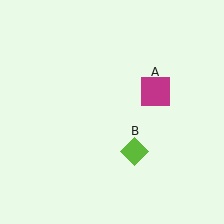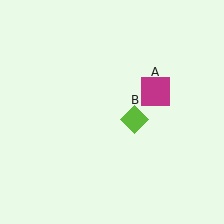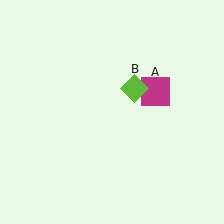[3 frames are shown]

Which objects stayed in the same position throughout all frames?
Magenta square (object A) remained stationary.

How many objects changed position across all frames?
1 object changed position: lime diamond (object B).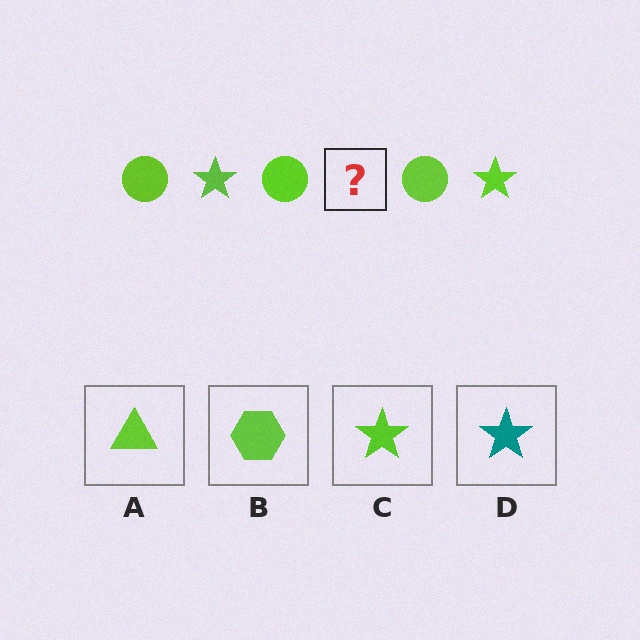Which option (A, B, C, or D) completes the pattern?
C.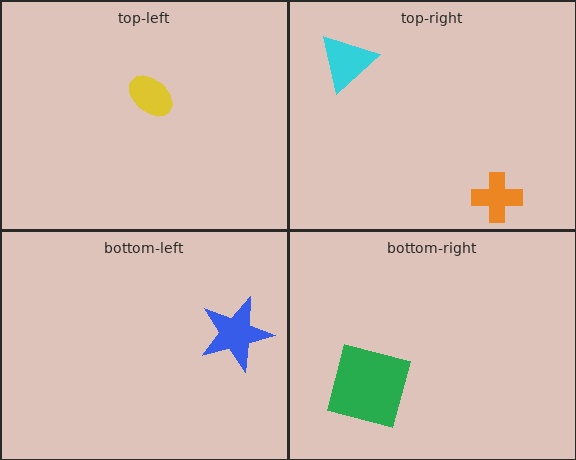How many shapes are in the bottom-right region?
1.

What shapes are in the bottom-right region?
The green square.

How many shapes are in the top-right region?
2.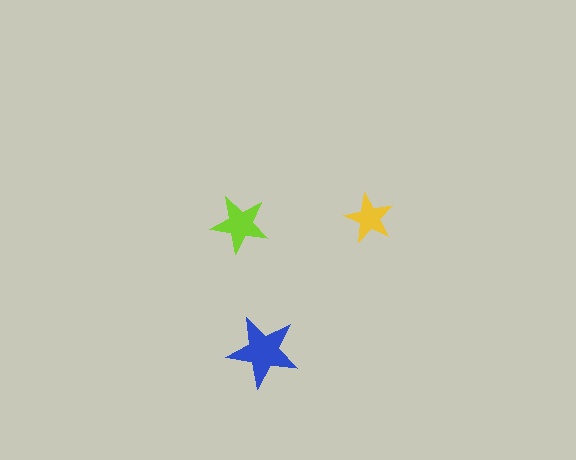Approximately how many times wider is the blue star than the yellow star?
About 1.5 times wider.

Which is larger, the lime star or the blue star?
The blue one.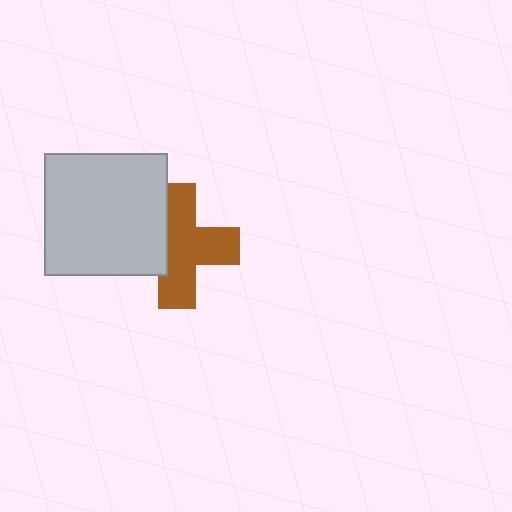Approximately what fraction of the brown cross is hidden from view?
Roughly 32% of the brown cross is hidden behind the light gray square.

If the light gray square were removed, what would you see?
You would see the complete brown cross.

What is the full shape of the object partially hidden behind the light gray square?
The partially hidden object is a brown cross.